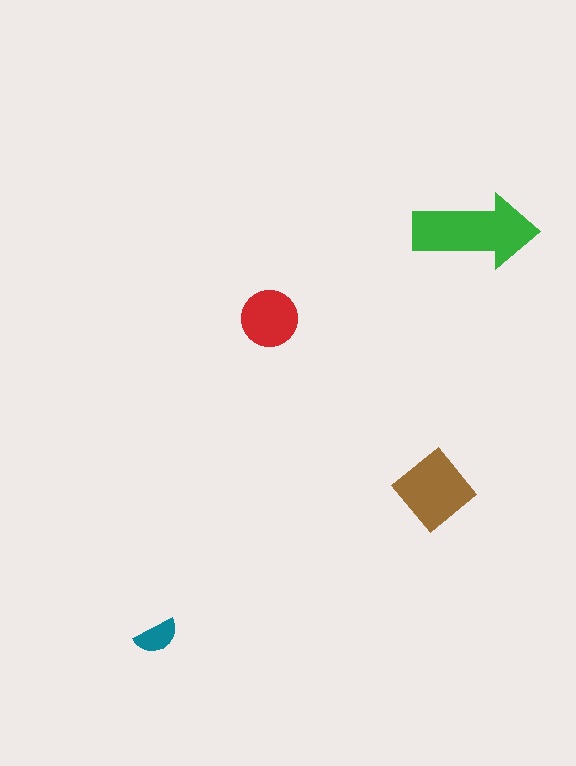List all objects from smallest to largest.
The teal semicircle, the red circle, the brown diamond, the green arrow.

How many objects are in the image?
There are 4 objects in the image.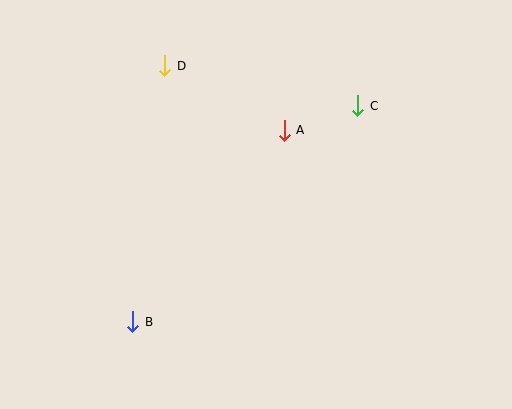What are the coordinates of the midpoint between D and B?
The midpoint between D and B is at (149, 194).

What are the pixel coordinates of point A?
Point A is at (284, 130).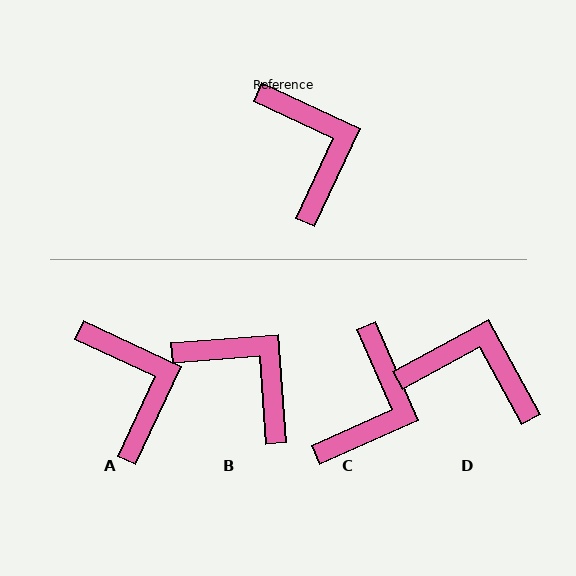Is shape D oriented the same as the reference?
No, it is off by about 54 degrees.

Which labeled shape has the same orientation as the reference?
A.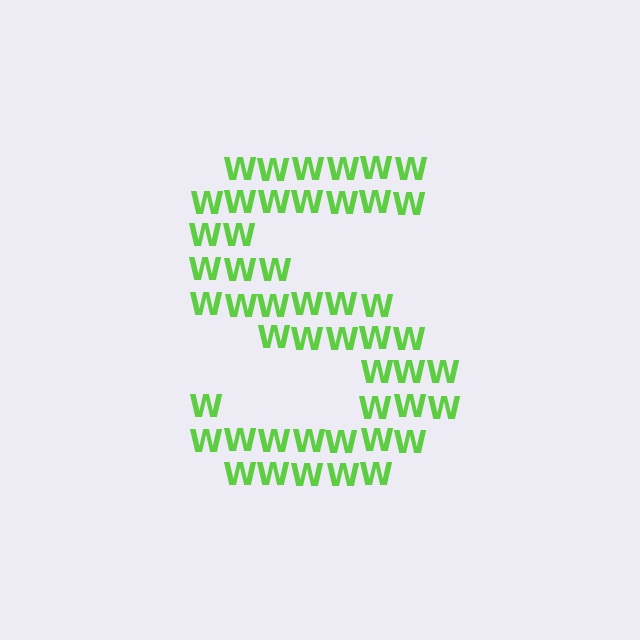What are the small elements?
The small elements are letter W's.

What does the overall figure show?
The overall figure shows the letter S.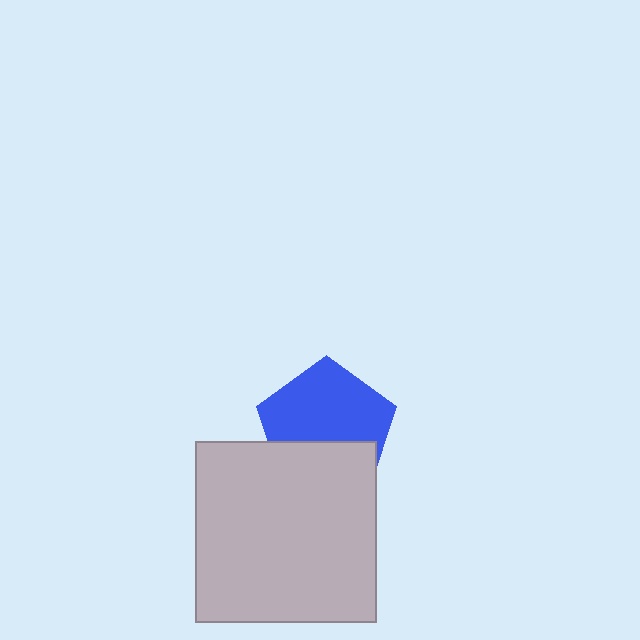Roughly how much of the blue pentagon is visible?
About half of it is visible (roughly 63%).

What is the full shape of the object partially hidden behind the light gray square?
The partially hidden object is a blue pentagon.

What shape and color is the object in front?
The object in front is a light gray square.